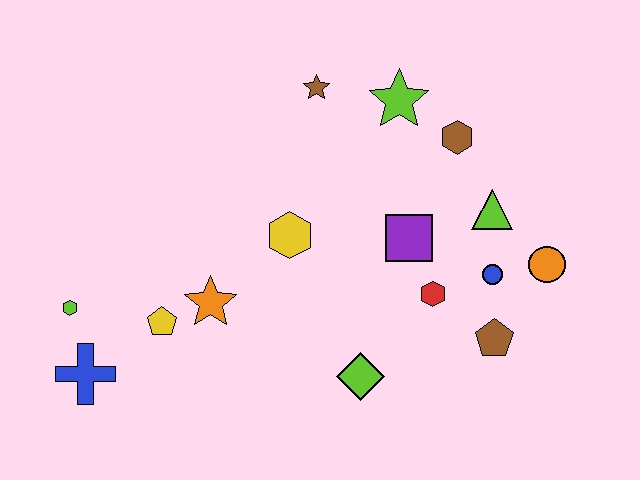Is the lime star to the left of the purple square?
Yes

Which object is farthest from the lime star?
The blue cross is farthest from the lime star.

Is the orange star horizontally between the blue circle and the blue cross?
Yes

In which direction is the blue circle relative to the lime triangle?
The blue circle is below the lime triangle.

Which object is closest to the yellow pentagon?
The orange star is closest to the yellow pentagon.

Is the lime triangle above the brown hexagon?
No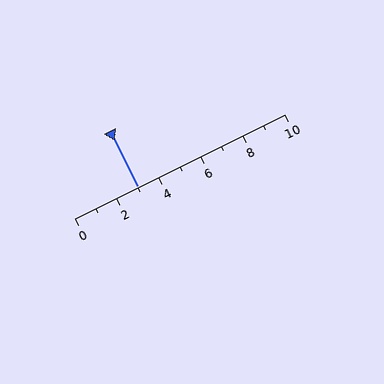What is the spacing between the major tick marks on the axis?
The major ticks are spaced 2 apart.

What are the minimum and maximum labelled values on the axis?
The axis runs from 0 to 10.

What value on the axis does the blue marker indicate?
The marker indicates approximately 3.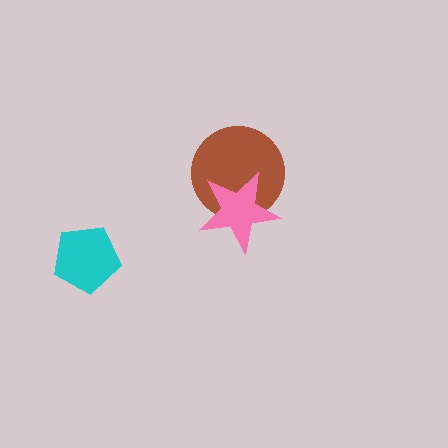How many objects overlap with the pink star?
1 object overlaps with the pink star.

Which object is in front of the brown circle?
The pink star is in front of the brown circle.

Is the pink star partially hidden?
No, no other shape covers it.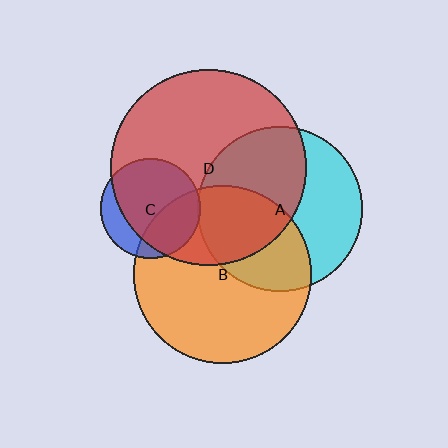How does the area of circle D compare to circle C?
Approximately 3.9 times.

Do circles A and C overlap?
Yes.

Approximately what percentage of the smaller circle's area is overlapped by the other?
Approximately 5%.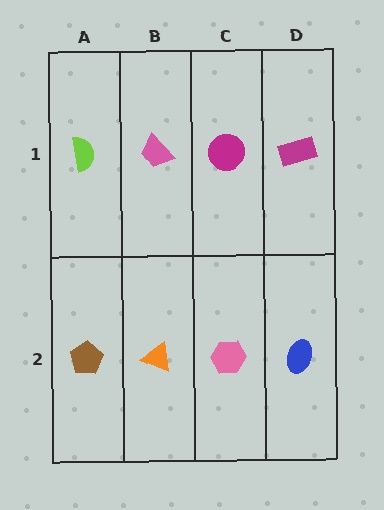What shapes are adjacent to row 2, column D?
A magenta rectangle (row 1, column D), a pink hexagon (row 2, column C).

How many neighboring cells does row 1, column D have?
2.